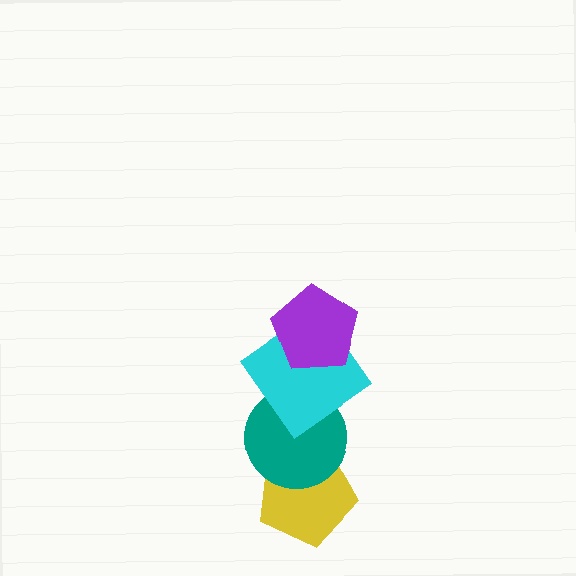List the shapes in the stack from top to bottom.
From top to bottom: the purple pentagon, the cyan diamond, the teal circle, the yellow pentagon.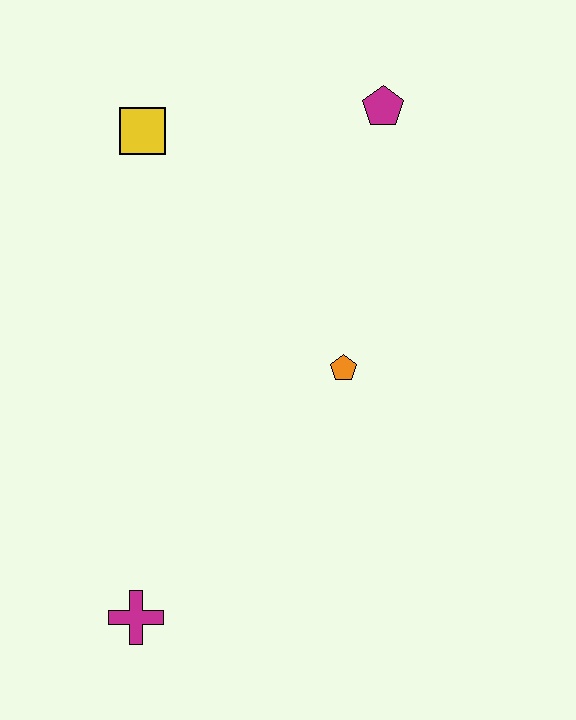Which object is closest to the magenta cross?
The orange pentagon is closest to the magenta cross.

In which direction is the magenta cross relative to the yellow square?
The magenta cross is below the yellow square.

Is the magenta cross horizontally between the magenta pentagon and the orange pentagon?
No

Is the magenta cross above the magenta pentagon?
No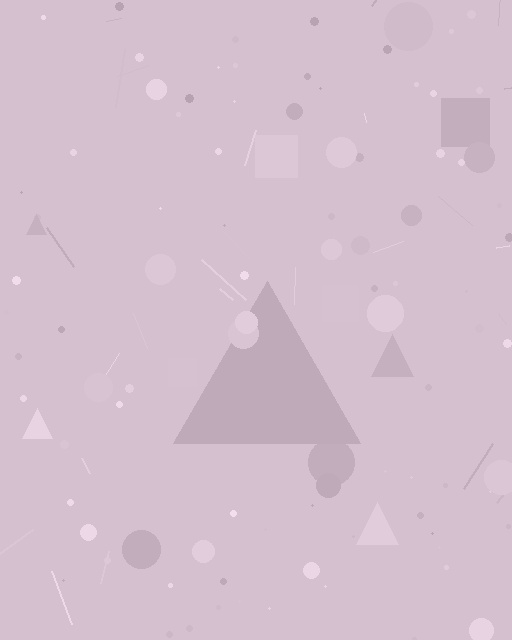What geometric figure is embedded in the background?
A triangle is embedded in the background.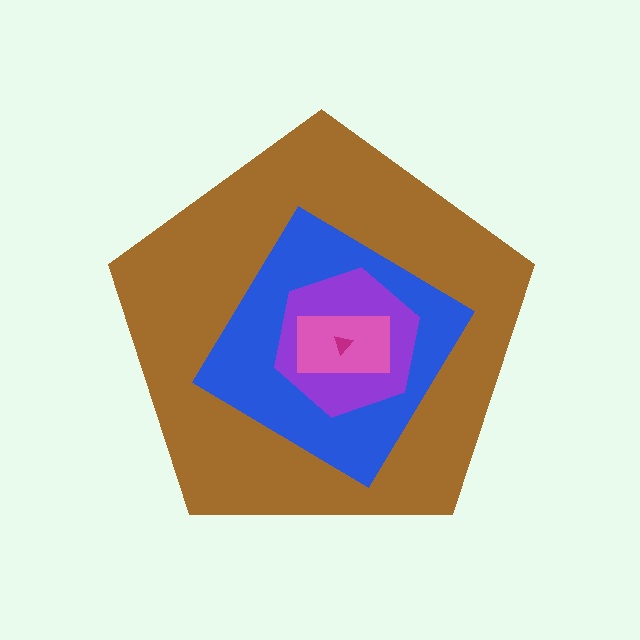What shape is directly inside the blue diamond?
The purple hexagon.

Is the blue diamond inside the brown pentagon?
Yes.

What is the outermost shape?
The brown pentagon.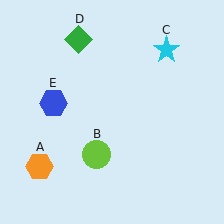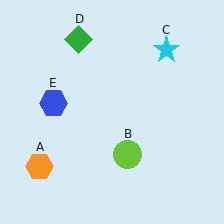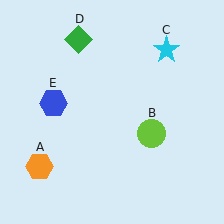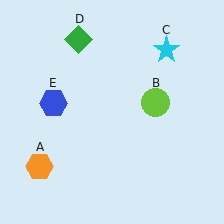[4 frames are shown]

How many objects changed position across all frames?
1 object changed position: lime circle (object B).